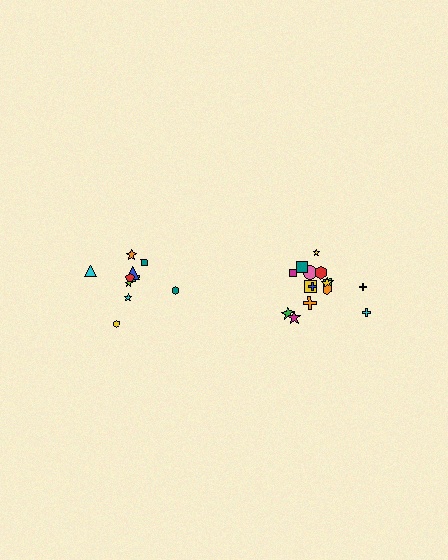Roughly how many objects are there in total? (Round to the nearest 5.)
Roughly 25 objects in total.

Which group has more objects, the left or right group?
The right group.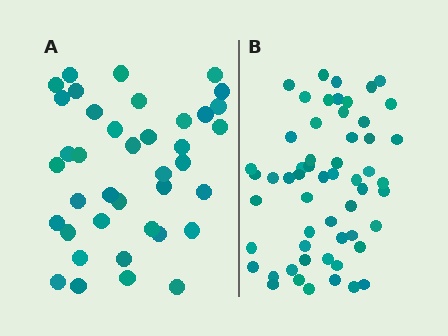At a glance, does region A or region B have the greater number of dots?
Region B (the right region) has more dots.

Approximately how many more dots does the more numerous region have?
Region B has approximately 15 more dots than region A.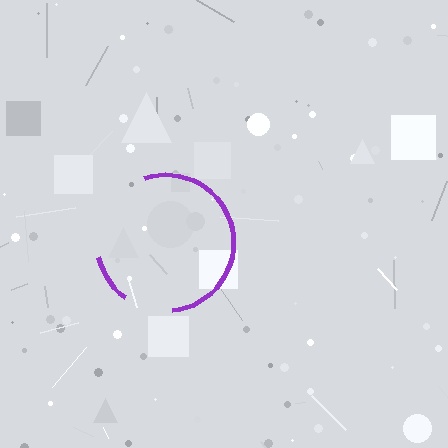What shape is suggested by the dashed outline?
The dashed outline suggests a circle.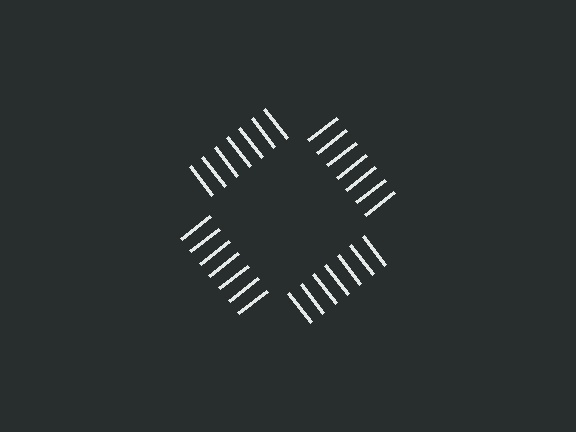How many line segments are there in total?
28 — 7 along each of the 4 edges.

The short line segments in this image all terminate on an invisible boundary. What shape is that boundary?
An illusory square — the line segments terminate on its edges but no continuous stroke is drawn.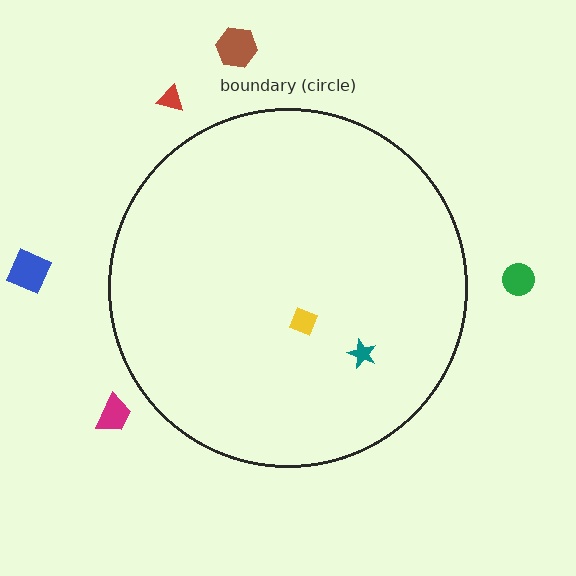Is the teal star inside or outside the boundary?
Inside.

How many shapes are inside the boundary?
2 inside, 5 outside.